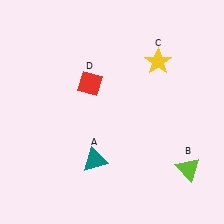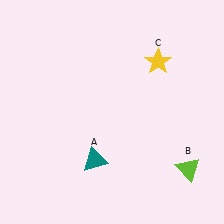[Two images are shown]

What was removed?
The red diamond (D) was removed in Image 2.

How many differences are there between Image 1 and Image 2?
There is 1 difference between the two images.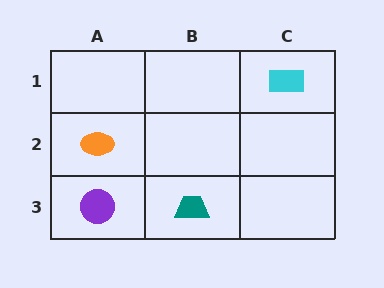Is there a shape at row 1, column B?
No, that cell is empty.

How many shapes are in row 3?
2 shapes.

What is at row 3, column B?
A teal trapezoid.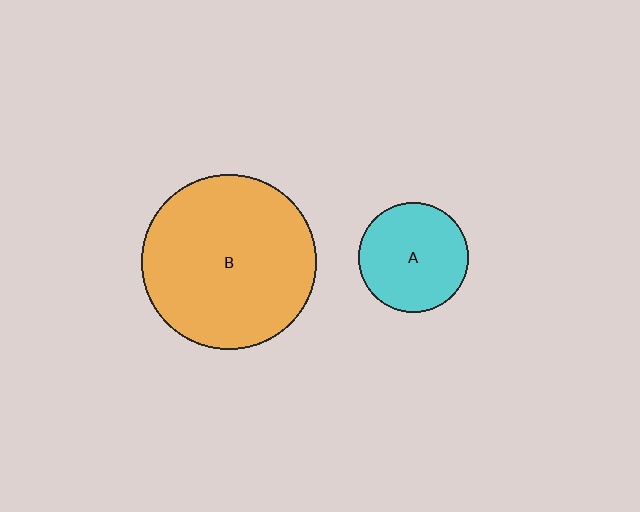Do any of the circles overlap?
No, none of the circles overlap.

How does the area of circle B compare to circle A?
Approximately 2.5 times.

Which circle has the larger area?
Circle B (orange).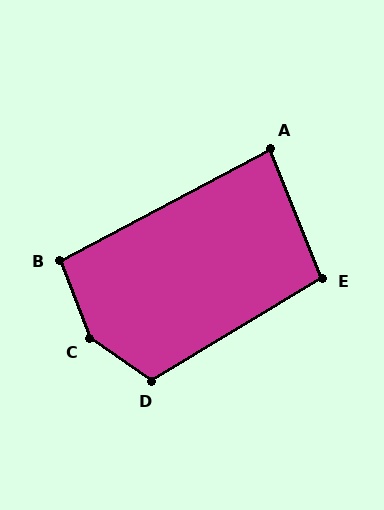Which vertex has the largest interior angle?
C, at approximately 145 degrees.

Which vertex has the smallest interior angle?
A, at approximately 84 degrees.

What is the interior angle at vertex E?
Approximately 99 degrees (obtuse).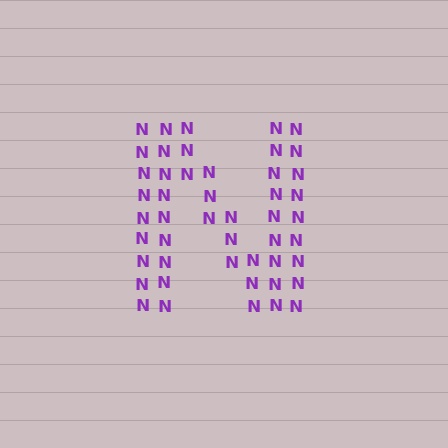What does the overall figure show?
The overall figure shows the letter N.